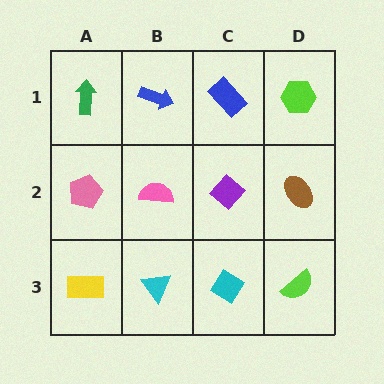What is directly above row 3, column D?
A brown ellipse.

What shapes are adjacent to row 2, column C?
A blue rectangle (row 1, column C), a cyan diamond (row 3, column C), a pink semicircle (row 2, column B), a brown ellipse (row 2, column D).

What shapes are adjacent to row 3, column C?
A purple diamond (row 2, column C), a cyan triangle (row 3, column B), a lime semicircle (row 3, column D).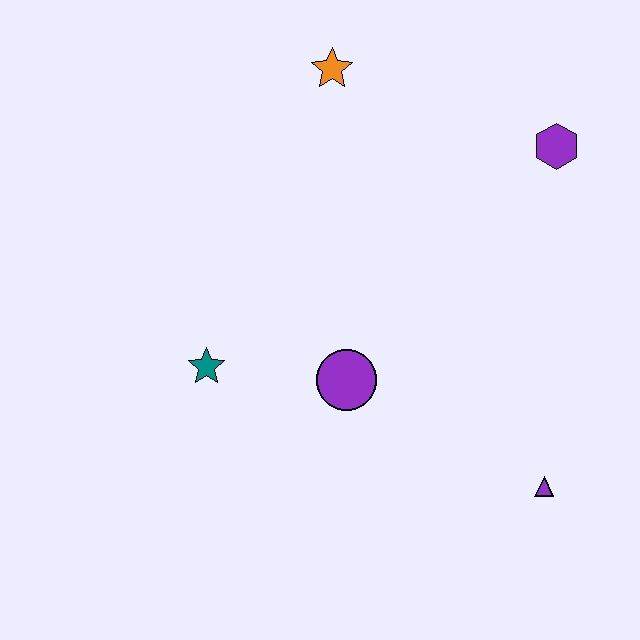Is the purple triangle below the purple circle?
Yes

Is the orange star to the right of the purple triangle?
No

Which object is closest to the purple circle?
The teal star is closest to the purple circle.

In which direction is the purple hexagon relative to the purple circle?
The purple hexagon is above the purple circle.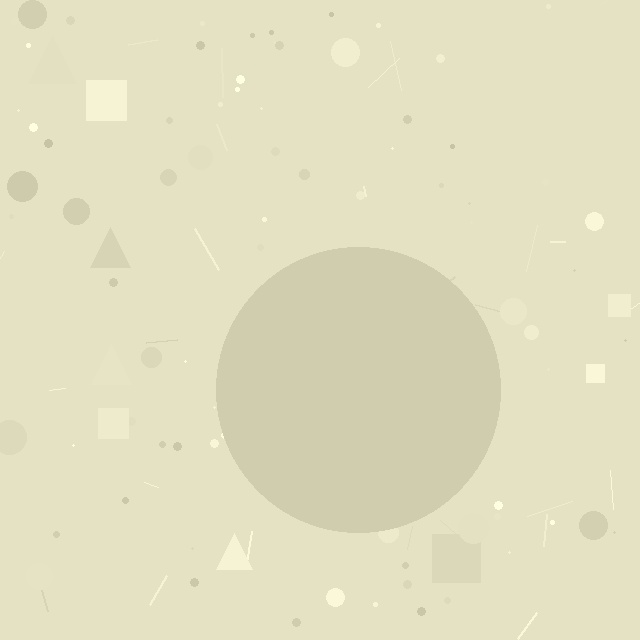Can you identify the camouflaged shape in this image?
The camouflaged shape is a circle.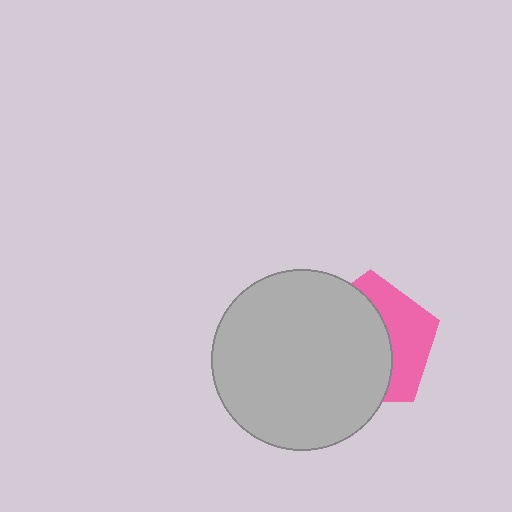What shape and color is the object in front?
The object in front is a light gray circle.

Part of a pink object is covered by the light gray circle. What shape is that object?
It is a pentagon.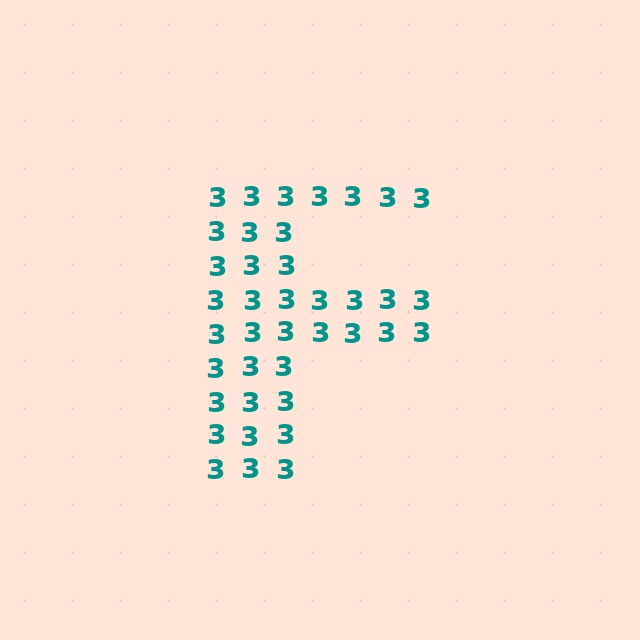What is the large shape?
The large shape is the letter F.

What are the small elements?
The small elements are digit 3's.